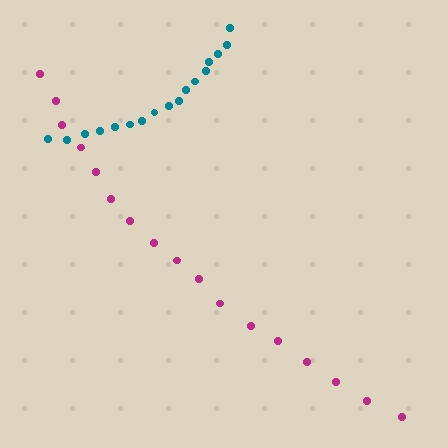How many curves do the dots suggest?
There are 2 distinct paths.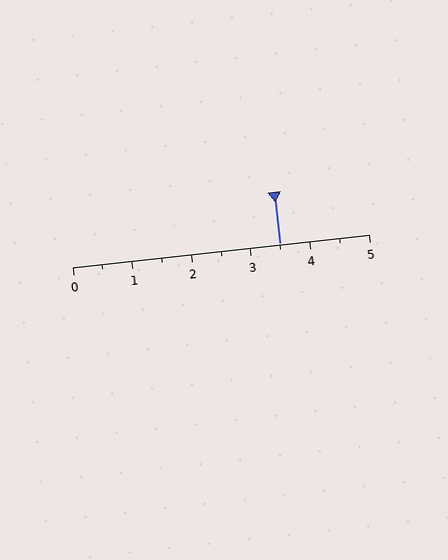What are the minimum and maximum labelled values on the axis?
The axis runs from 0 to 5.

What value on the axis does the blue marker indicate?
The marker indicates approximately 3.5.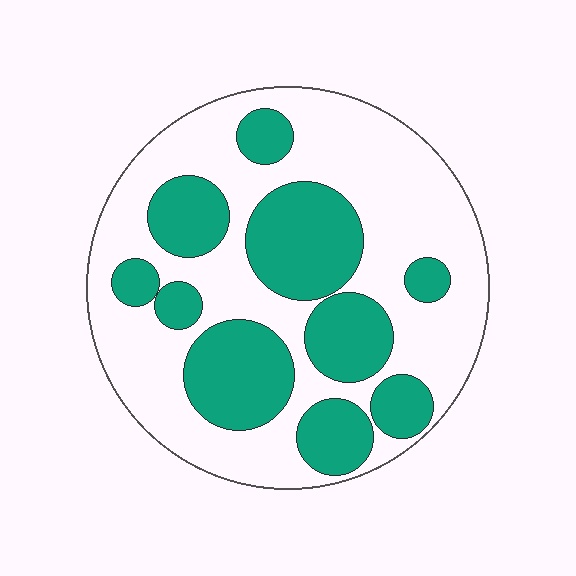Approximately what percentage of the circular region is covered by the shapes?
Approximately 40%.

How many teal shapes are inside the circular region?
10.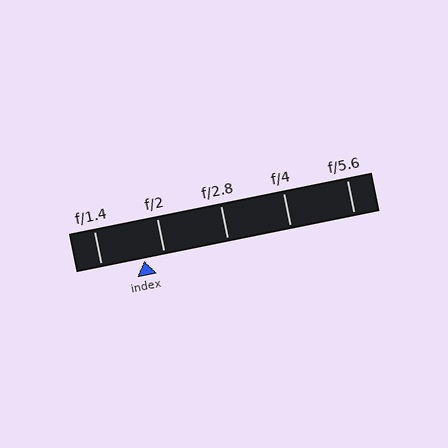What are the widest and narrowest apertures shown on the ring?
The widest aperture shown is f/1.4 and the narrowest is f/5.6.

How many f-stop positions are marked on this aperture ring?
There are 5 f-stop positions marked.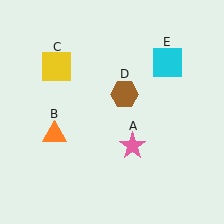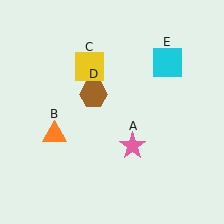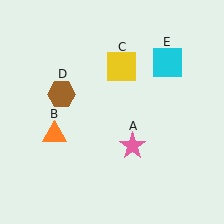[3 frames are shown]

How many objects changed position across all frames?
2 objects changed position: yellow square (object C), brown hexagon (object D).